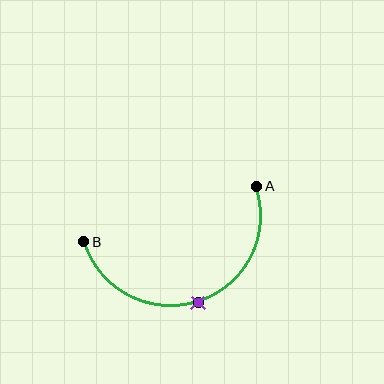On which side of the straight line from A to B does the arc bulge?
The arc bulges below the straight line connecting A and B.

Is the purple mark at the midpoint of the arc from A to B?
Yes. The purple mark lies on the arc at equal arc-length from both A and B — it is the arc midpoint.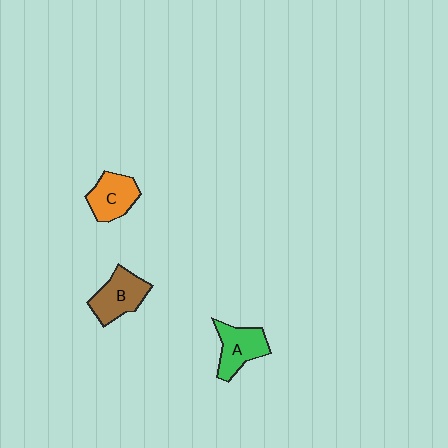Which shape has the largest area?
Shape B (brown).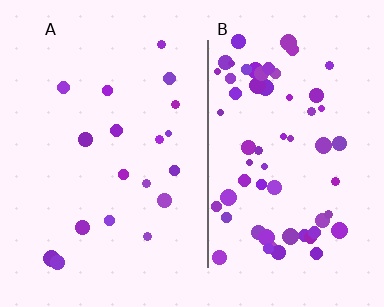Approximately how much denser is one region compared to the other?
Approximately 3.6× — region B over region A.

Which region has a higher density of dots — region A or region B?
B (the right).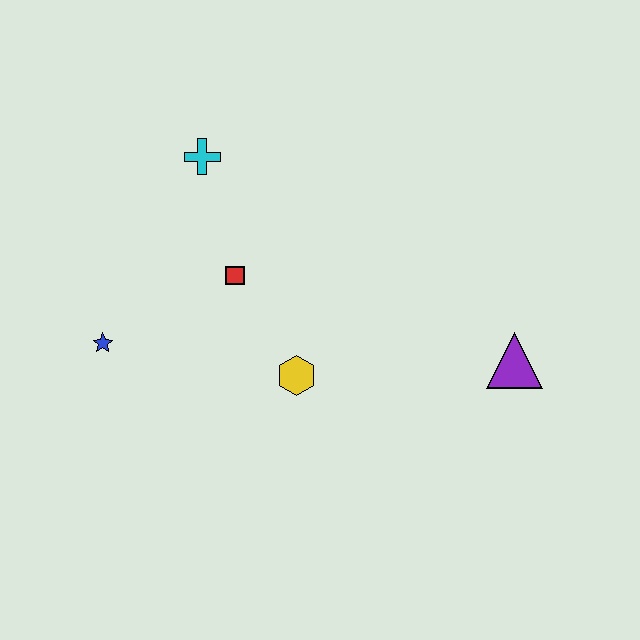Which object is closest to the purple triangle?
The yellow hexagon is closest to the purple triangle.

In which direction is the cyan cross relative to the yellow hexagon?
The cyan cross is above the yellow hexagon.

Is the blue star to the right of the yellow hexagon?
No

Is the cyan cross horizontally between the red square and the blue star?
Yes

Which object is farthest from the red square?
The purple triangle is farthest from the red square.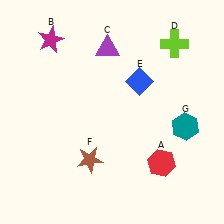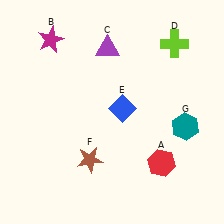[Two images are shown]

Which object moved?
The blue diamond (E) moved down.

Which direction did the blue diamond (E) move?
The blue diamond (E) moved down.